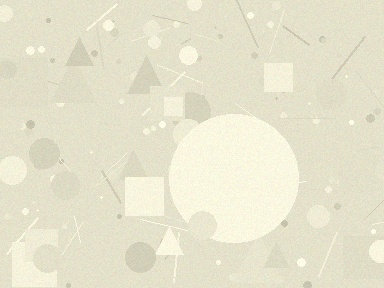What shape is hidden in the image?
A circle is hidden in the image.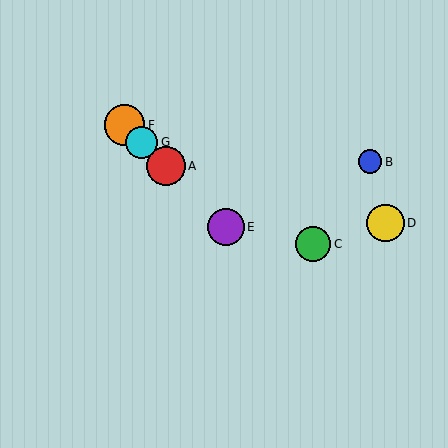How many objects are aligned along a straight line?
4 objects (A, E, F, G) are aligned along a straight line.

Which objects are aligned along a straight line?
Objects A, E, F, G are aligned along a straight line.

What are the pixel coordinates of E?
Object E is at (226, 227).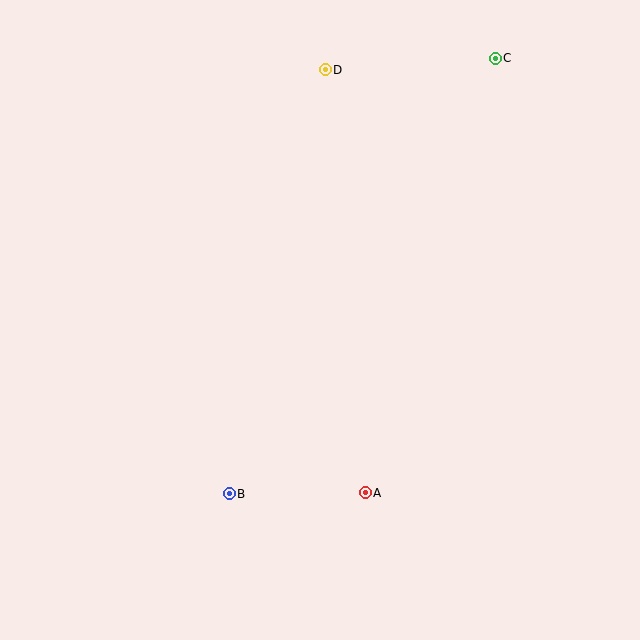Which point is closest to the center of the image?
Point A at (365, 493) is closest to the center.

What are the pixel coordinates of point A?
Point A is at (365, 493).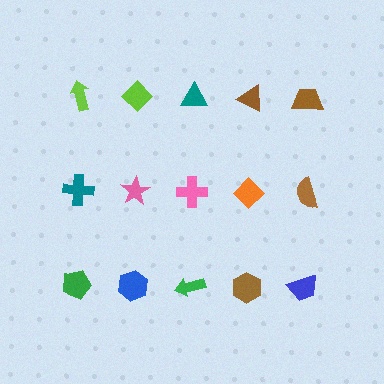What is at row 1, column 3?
A teal triangle.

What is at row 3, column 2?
A blue hexagon.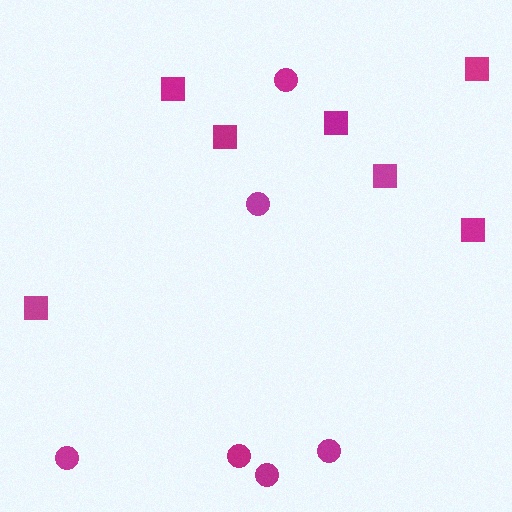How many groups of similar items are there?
There are 2 groups: one group of squares (7) and one group of circles (6).